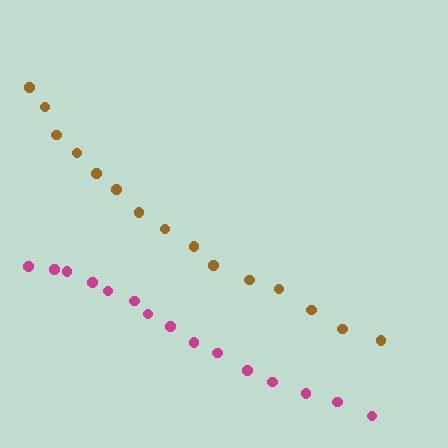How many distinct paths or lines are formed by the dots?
There are 2 distinct paths.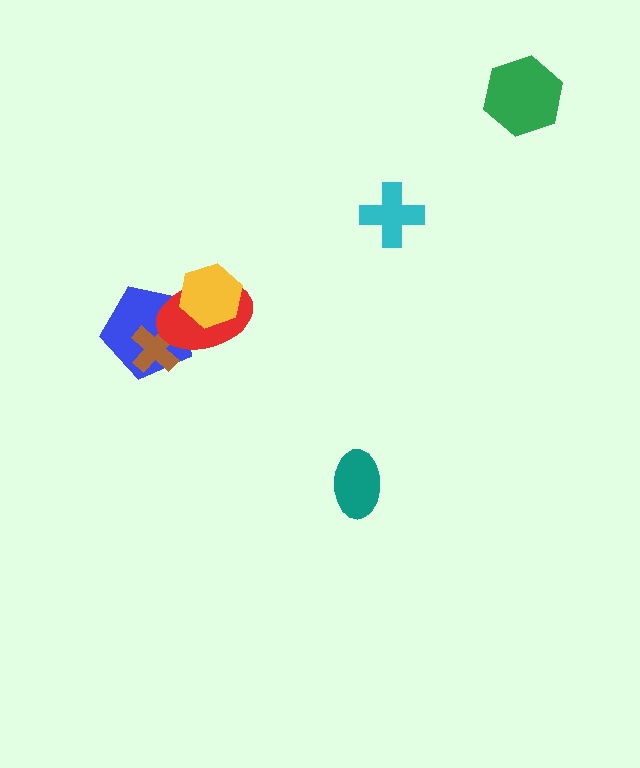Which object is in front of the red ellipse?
The yellow hexagon is in front of the red ellipse.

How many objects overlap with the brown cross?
2 objects overlap with the brown cross.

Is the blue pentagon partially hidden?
Yes, it is partially covered by another shape.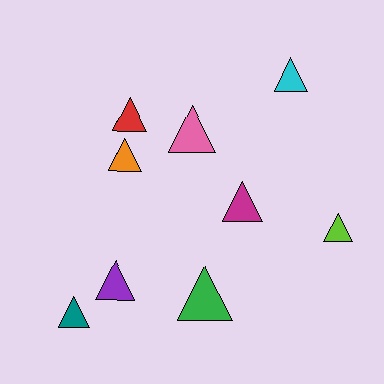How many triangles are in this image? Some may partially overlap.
There are 9 triangles.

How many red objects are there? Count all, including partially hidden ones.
There is 1 red object.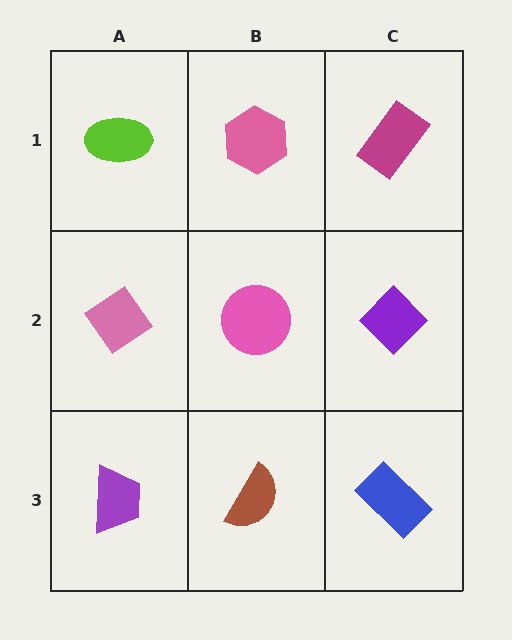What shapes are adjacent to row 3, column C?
A purple diamond (row 2, column C), a brown semicircle (row 3, column B).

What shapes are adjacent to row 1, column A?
A pink diamond (row 2, column A), a pink hexagon (row 1, column B).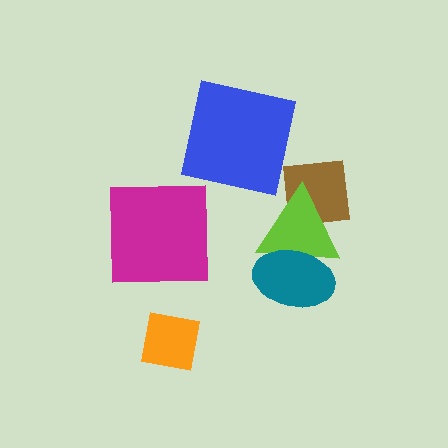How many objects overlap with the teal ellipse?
1 object overlaps with the teal ellipse.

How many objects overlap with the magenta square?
0 objects overlap with the magenta square.